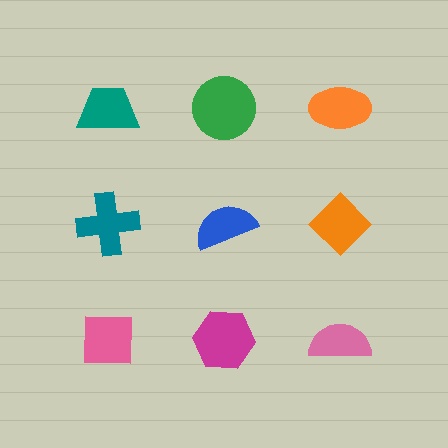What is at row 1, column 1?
A teal trapezoid.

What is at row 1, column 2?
A green circle.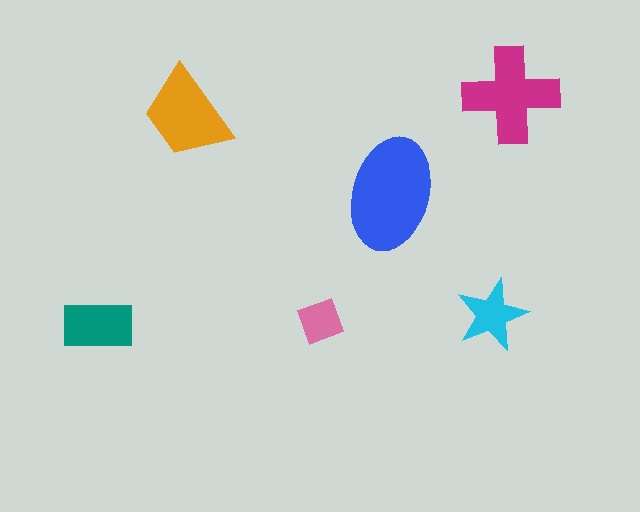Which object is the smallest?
The pink square.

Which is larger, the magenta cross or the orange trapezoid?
The magenta cross.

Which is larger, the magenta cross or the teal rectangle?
The magenta cross.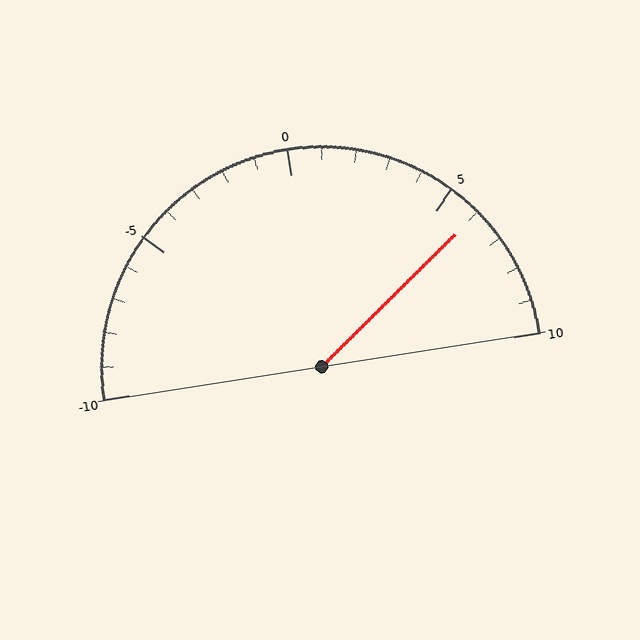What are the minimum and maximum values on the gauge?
The gauge ranges from -10 to 10.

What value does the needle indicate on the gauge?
The needle indicates approximately 6.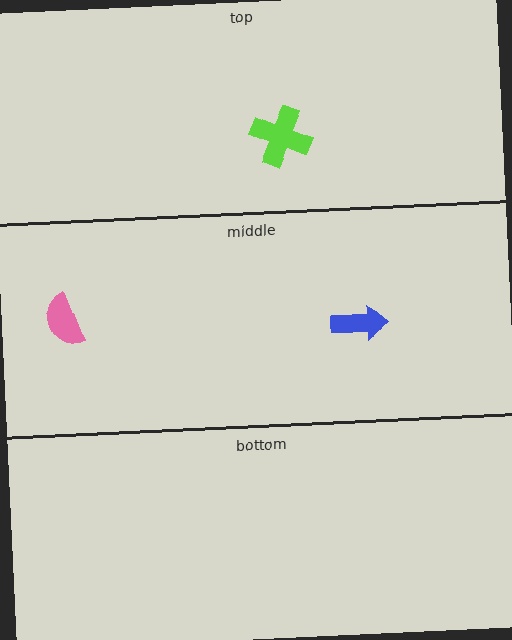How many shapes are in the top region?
1.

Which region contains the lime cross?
The top region.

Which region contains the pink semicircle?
The middle region.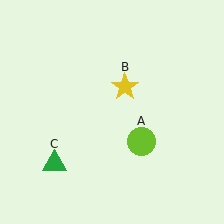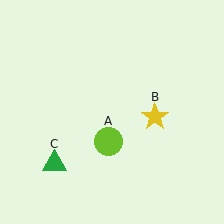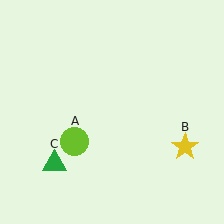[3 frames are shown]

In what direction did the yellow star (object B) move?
The yellow star (object B) moved down and to the right.